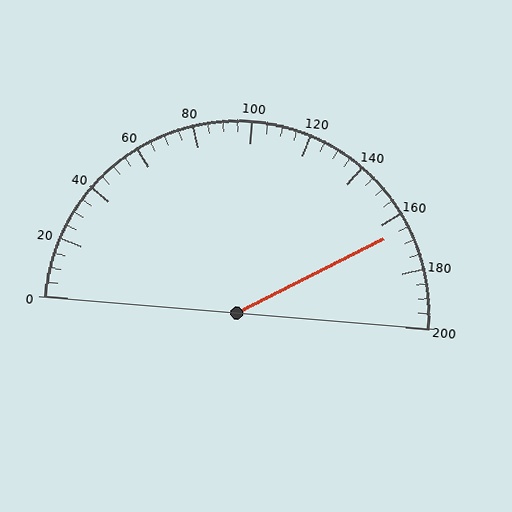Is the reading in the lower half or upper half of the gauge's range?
The reading is in the upper half of the range (0 to 200).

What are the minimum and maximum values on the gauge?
The gauge ranges from 0 to 200.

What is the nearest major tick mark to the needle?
The nearest major tick mark is 160.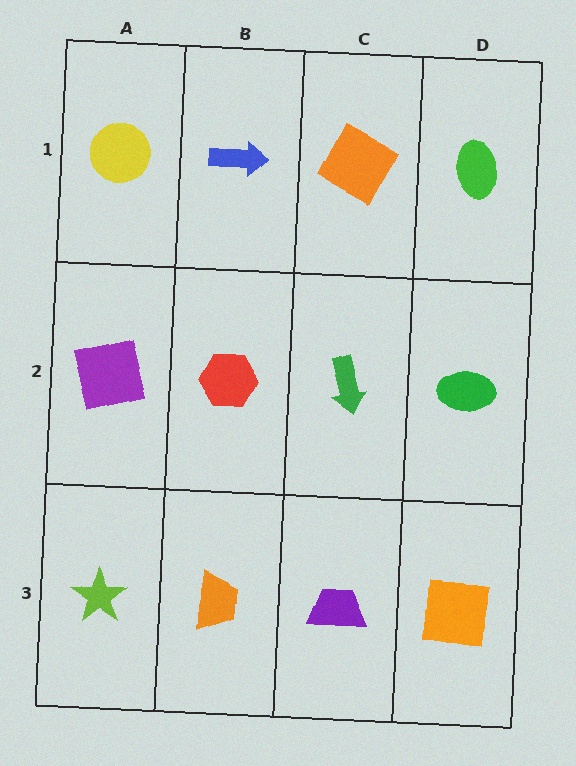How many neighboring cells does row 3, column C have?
3.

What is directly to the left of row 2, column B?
A purple square.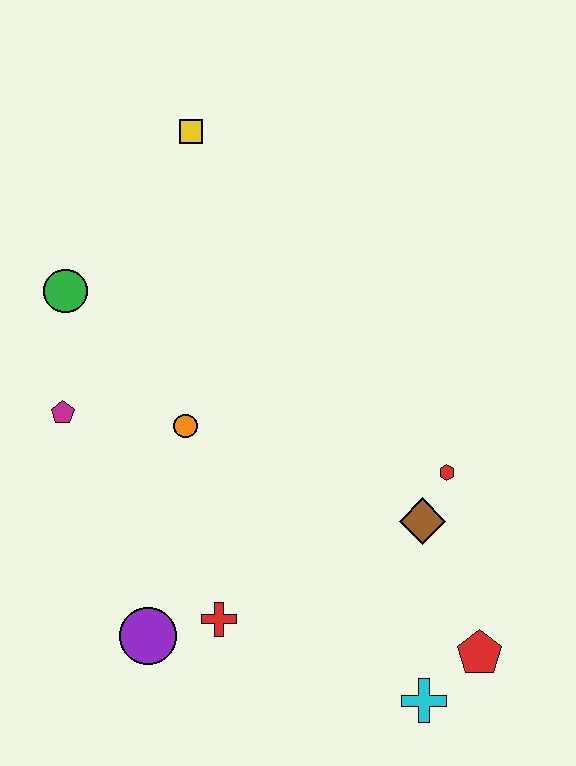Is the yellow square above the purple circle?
Yes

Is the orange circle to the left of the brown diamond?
Yes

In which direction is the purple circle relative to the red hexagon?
The purple circle is to the left of the red hexagon.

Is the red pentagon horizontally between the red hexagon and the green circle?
No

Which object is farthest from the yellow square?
The cyan cross is farthest from the yellow square.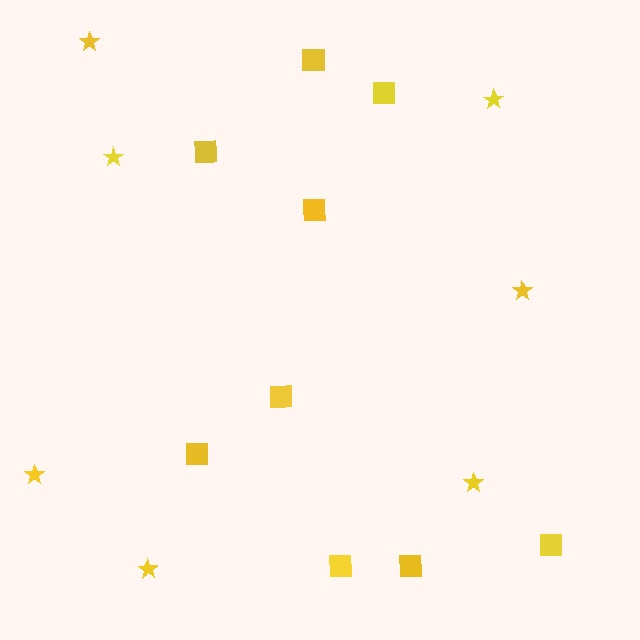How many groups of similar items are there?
There are 2 groups: one group of stars (7) and one group of squares (9).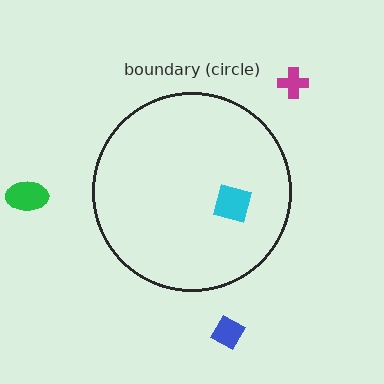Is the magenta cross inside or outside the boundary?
Outside.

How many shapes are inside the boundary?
1 inside, 3 outside.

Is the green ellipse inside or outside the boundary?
Outside.